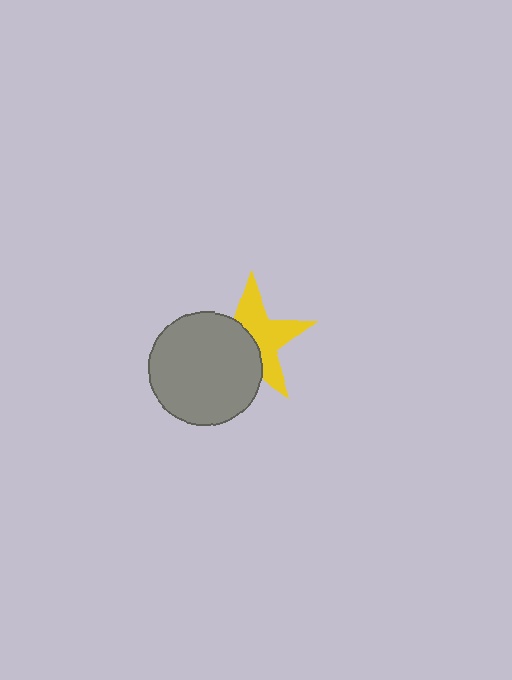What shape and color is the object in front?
The object in front is a gray circle.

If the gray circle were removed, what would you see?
You would see the complete yellow star.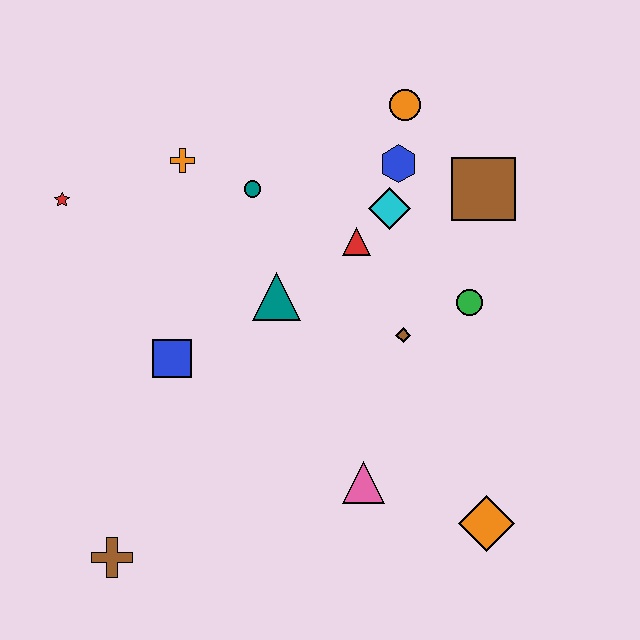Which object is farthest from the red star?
The orange diamond is farthest from the red star.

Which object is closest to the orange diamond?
The pink triangle is closest to the orange diamond.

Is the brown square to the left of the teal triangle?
No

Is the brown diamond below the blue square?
No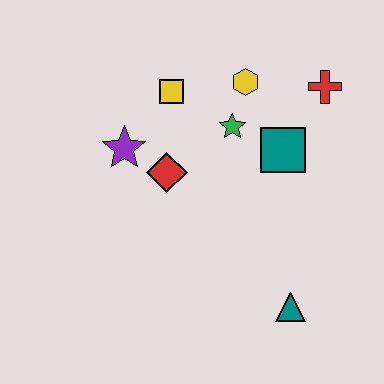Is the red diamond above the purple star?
No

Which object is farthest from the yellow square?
The teal triangle is farthest from the yellow square.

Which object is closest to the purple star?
The red diamond is closest to the purple star.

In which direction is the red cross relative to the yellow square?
The red cross is to the right of the yellow square.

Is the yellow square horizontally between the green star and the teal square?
No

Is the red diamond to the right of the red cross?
No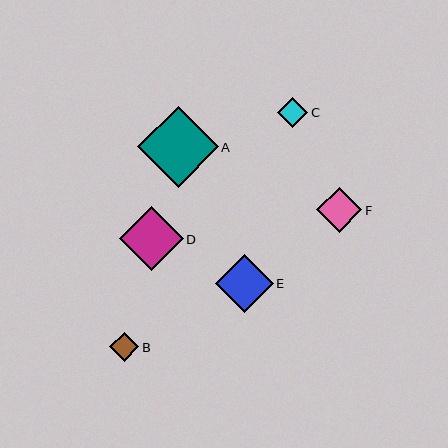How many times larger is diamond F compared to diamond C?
Diamond F is approximately 1.5 times the size of diamond C.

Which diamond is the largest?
Diamond A is the largest with a size of approximately 81 pixels.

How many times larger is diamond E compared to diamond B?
Diamond E is approximately 2.0 times the size of diamond B.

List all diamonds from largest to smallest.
From largest to smallest: A, D, E, F, C, B.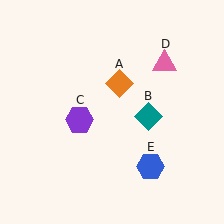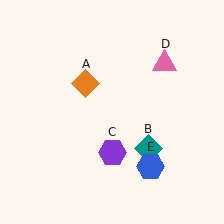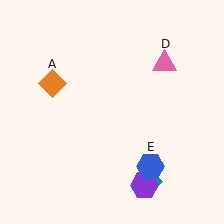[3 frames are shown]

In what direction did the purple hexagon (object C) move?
The purple hexagon (object C) moved down and to the right.